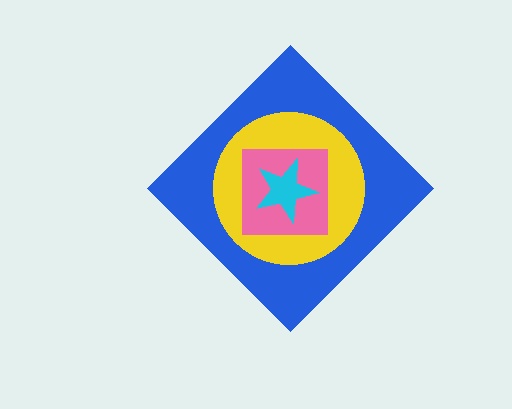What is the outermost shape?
The blue diamond.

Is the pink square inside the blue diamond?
Yes.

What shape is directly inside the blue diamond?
The yellow circle.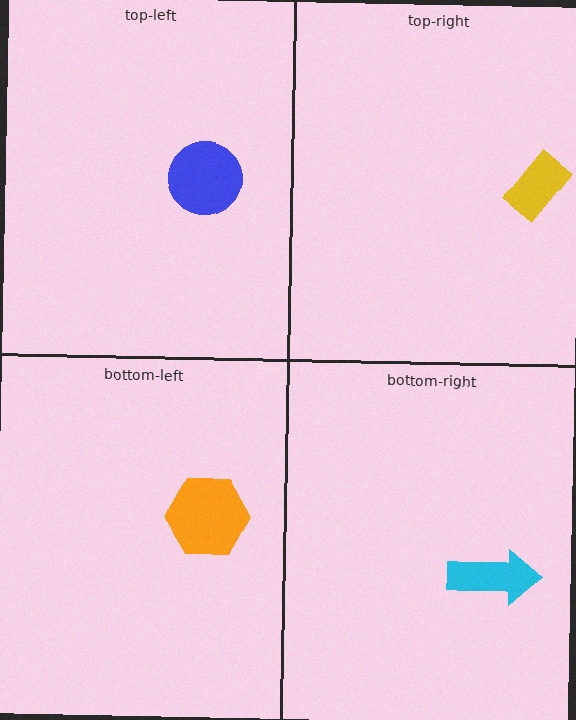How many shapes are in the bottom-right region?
1.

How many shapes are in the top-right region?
1.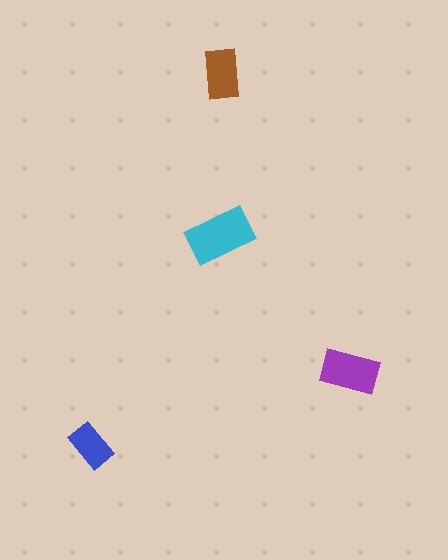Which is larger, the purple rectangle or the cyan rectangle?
The cyan one.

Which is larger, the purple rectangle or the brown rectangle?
The purple one.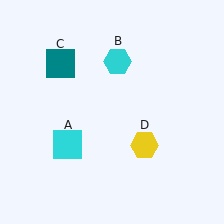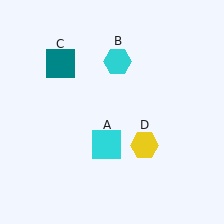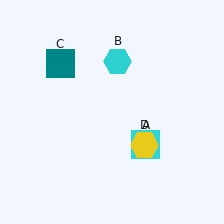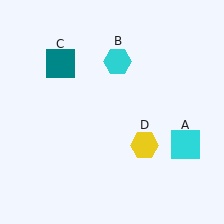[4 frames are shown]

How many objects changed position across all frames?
1 object changed position: cyan square (object A).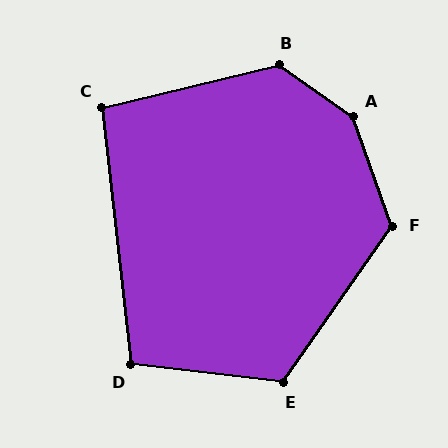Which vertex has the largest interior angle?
A, at approximately 144 degrees.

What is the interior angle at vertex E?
Approximately 118 degrees (obtuse).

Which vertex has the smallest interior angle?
C, at approximately 97 degrees.